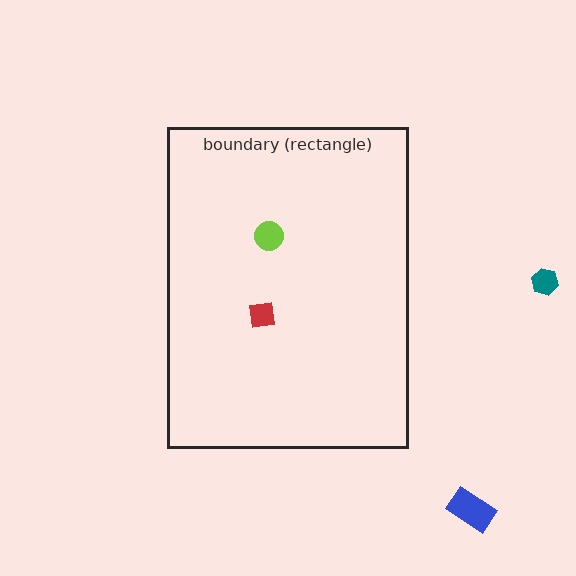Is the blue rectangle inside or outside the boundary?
Outside.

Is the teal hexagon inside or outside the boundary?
Outside.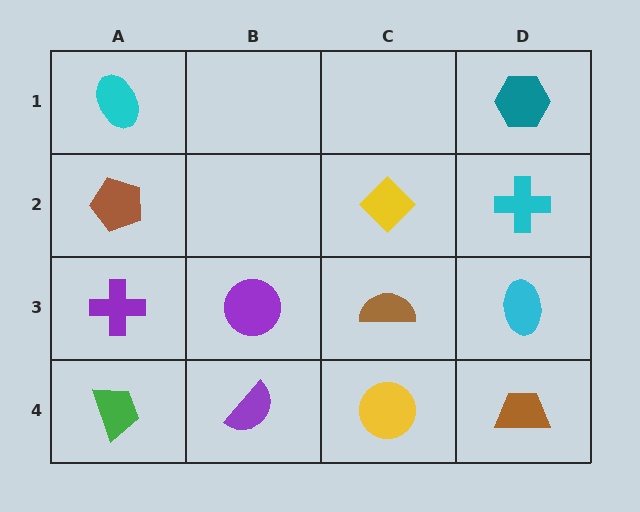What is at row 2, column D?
A cyan cross.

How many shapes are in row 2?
3 shapes.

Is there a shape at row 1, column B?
No, that cell is empty.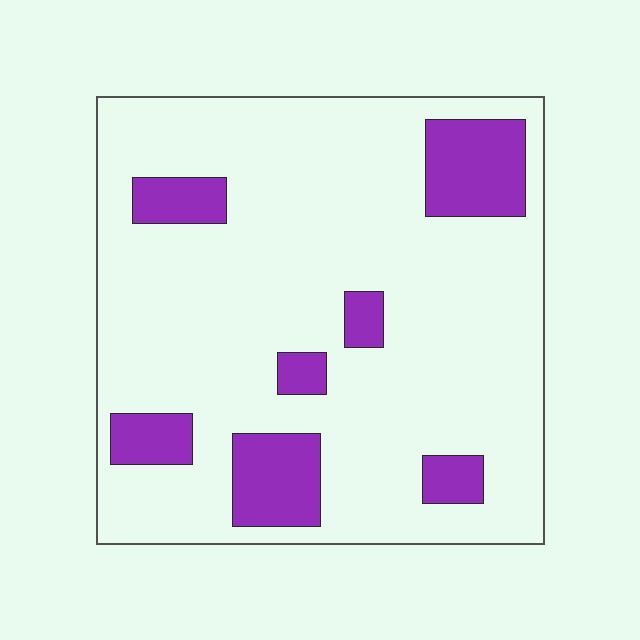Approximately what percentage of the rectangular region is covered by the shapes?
Approximately 15%.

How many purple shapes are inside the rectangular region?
7.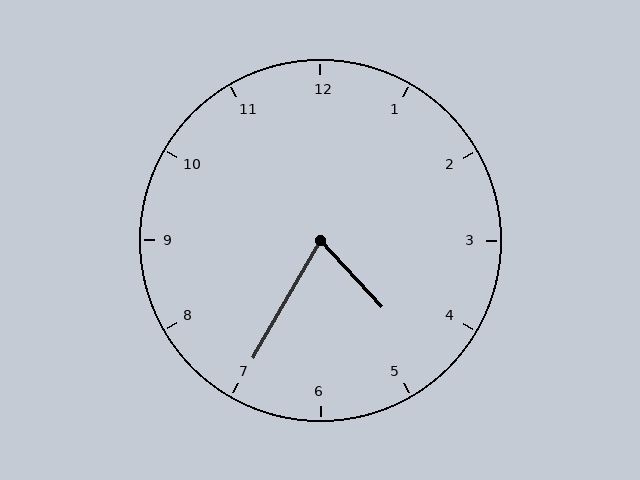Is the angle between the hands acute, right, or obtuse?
It is acute.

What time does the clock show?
4:35.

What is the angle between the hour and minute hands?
Approximately 72 degrees.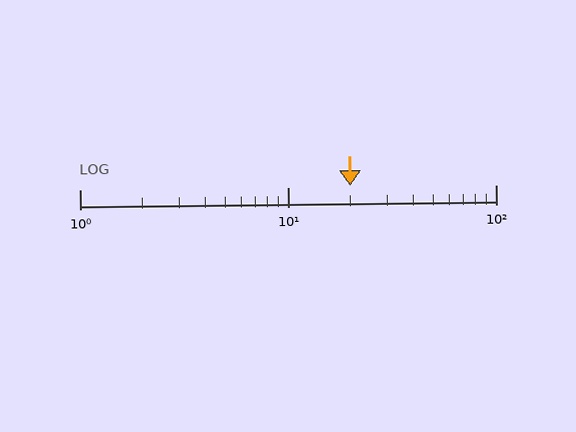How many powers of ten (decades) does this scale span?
The scale spans 2 decades, from 1 to 100.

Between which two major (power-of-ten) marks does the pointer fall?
The pointer is between 10 and 100.